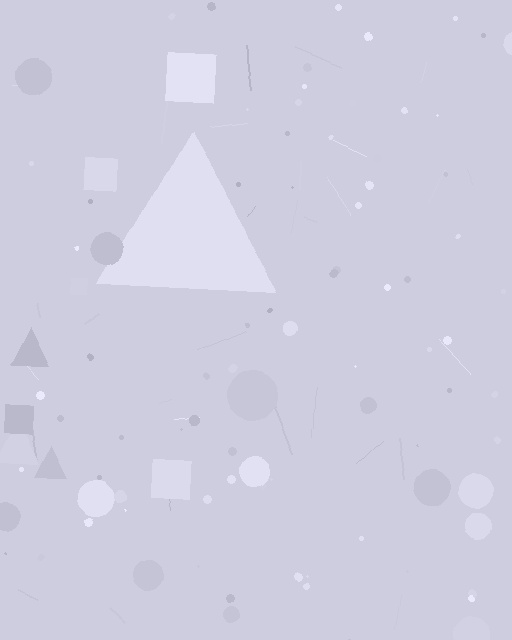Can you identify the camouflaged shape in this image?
The camouflaged shape is a triangle.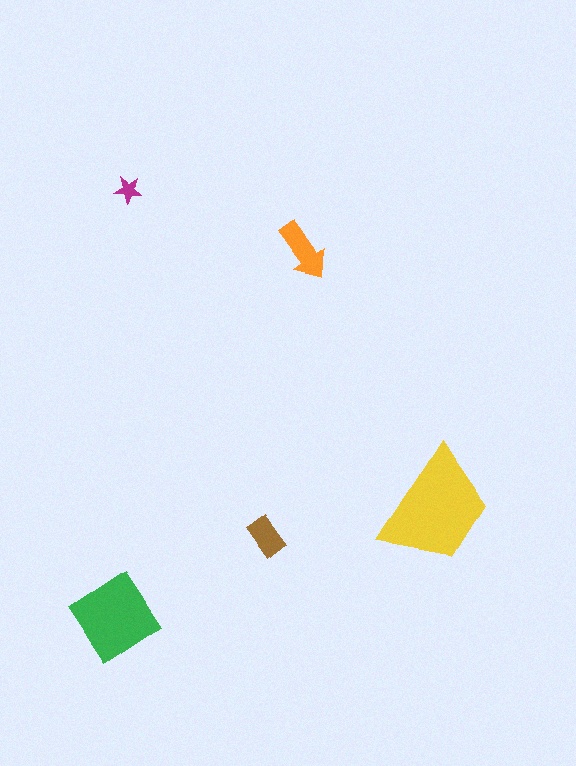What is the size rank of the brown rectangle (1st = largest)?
4th.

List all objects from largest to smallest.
The yellow trapezoid, the green diamond, the orange arrow, the brown rectangle, the magenta star.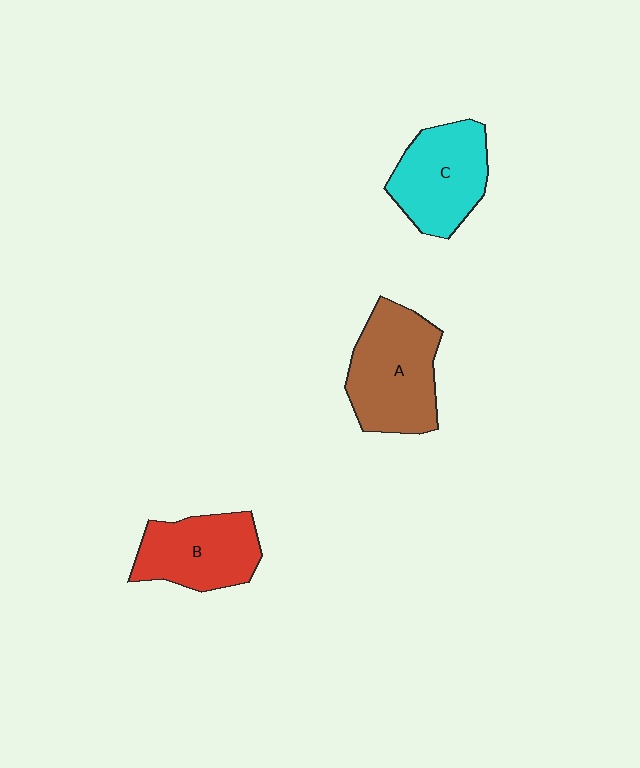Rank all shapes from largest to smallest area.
From largest to smallest: A (brown), C (cyan), B (red).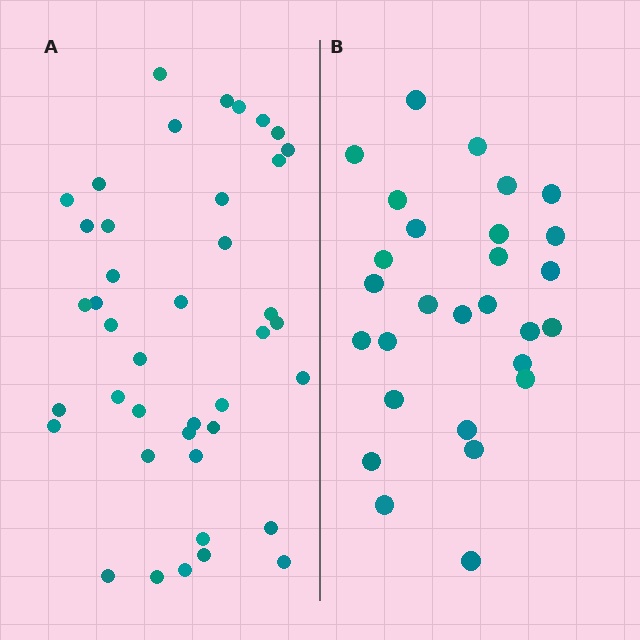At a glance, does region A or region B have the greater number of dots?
Region A (the left region) has more dots.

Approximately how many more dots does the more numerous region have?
Region A has approximately 15 more dots than region B.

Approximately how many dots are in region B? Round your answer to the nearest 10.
About 30 dots. (The exact count is 28, which rounds to 30.)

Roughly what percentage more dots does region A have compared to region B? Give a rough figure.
About 45% more.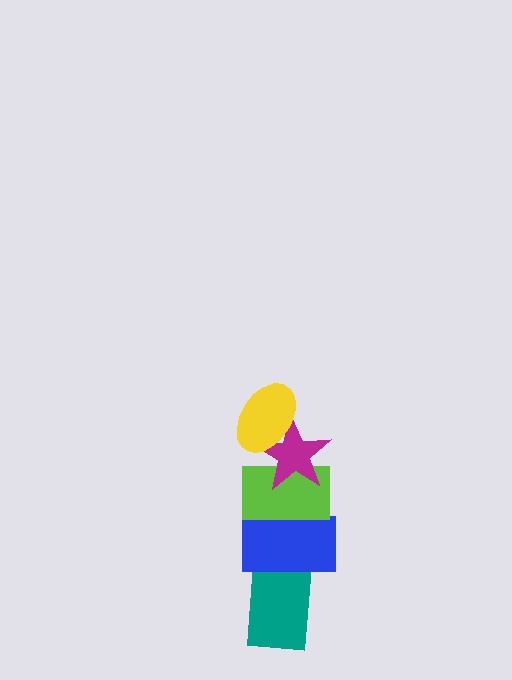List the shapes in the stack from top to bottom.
From top to bottom: the yellow ellipse, the magenta star, the lime rectangle, the blue rectangle, the teal rectangle.